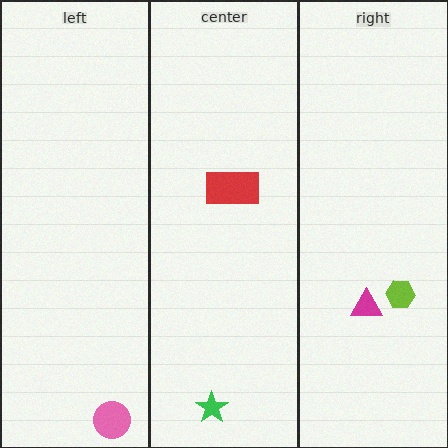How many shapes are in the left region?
1.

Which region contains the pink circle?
The left region.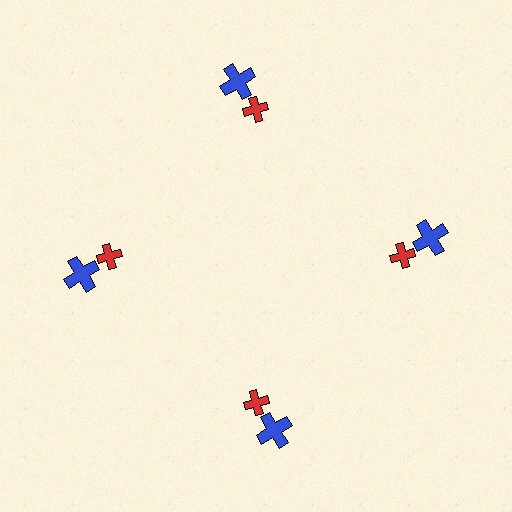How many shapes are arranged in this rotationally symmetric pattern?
There are 8 shapes, arranged in 4 groups of 2.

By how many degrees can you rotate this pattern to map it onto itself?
The pattern maps onto itself every 90 degrees of rotation.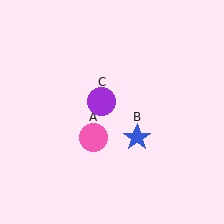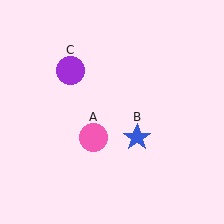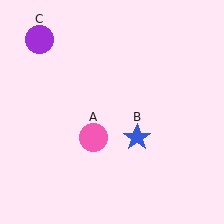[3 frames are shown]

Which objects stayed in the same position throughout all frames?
Pink circle (object A) and blue star (object B) remained stationary.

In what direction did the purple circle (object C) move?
The purple circle (object C) moved up and to the left.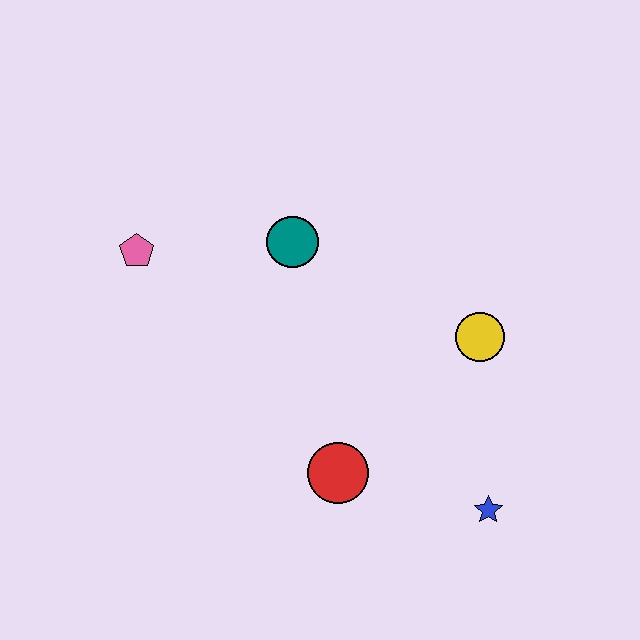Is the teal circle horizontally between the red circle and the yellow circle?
No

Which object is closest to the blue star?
The red circle is closest to the blue star.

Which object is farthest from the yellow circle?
The pink pentagon is farthest from the yellow circle.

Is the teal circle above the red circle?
Yes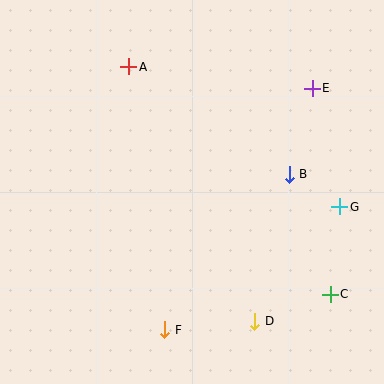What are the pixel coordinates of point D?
Point D is at (255, 321).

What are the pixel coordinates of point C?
Point C is at (330, 294).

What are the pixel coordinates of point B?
Point B is at (289, 174).